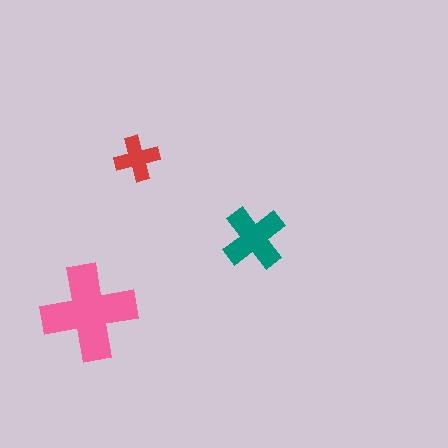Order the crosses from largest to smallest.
the pink one, the teal one, the red one.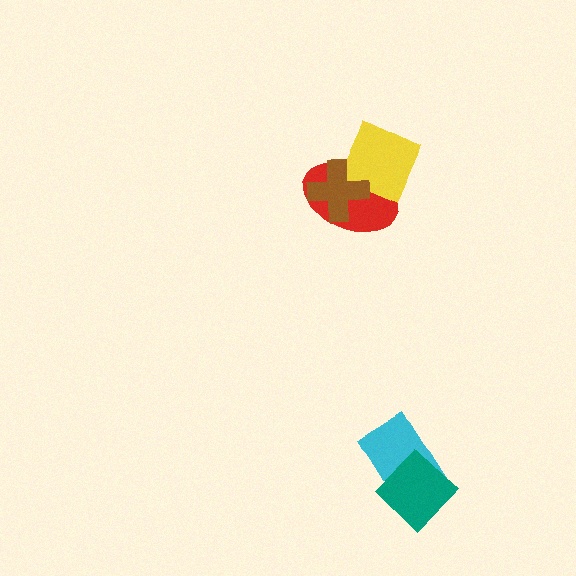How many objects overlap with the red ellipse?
2 objects overlap with the red ellipse.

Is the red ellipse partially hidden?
Yes, it is partially covered by another shape.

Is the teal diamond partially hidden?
No, no other shape covers it.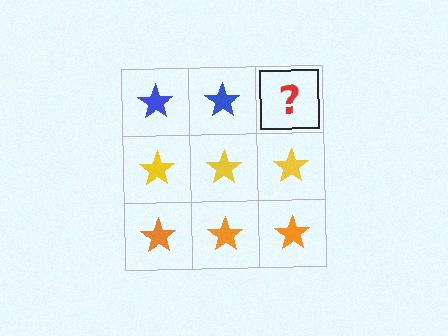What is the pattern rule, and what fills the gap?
The rule is that each row has a consistent color. The gap should be filled with a blue star.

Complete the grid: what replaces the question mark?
The question mark should be replaced with a blue star.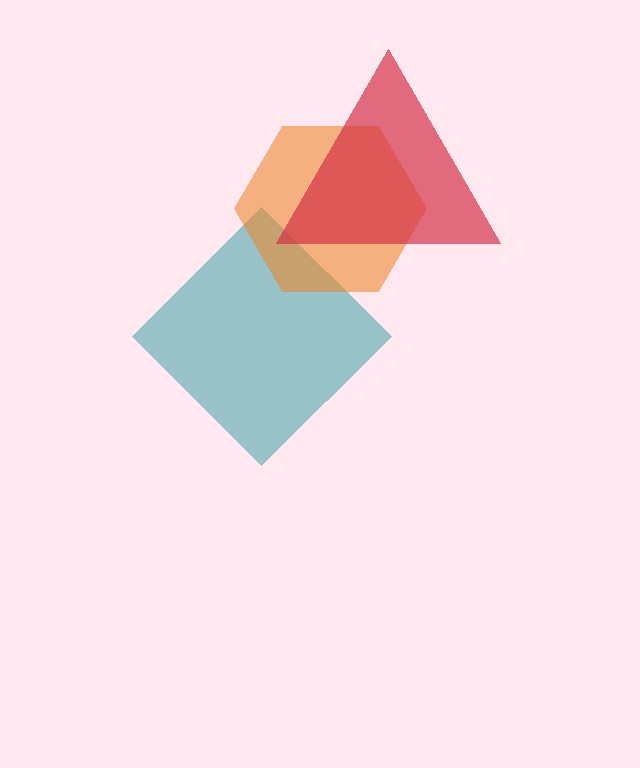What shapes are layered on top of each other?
The layered shapes are: a teal diamond, an orange hexagon, a red triangle.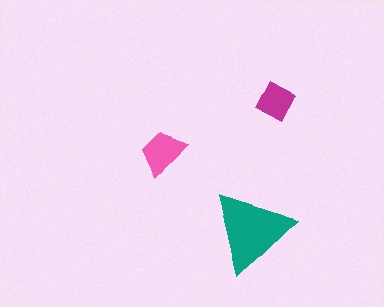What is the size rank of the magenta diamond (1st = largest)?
3rd.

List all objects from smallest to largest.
The magenta diamond, the pink trapezoid, the teal triangle.